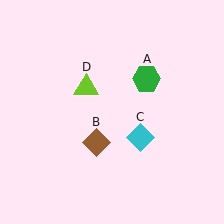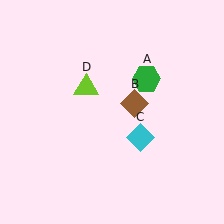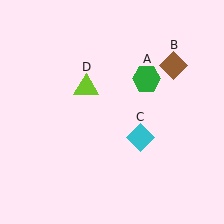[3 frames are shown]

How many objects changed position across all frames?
1 object changed position: brown diamond (object B).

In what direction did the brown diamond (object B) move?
The brown diamond (object B) moved up and to the right.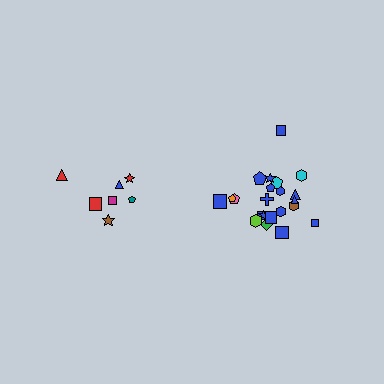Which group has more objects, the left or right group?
The right group.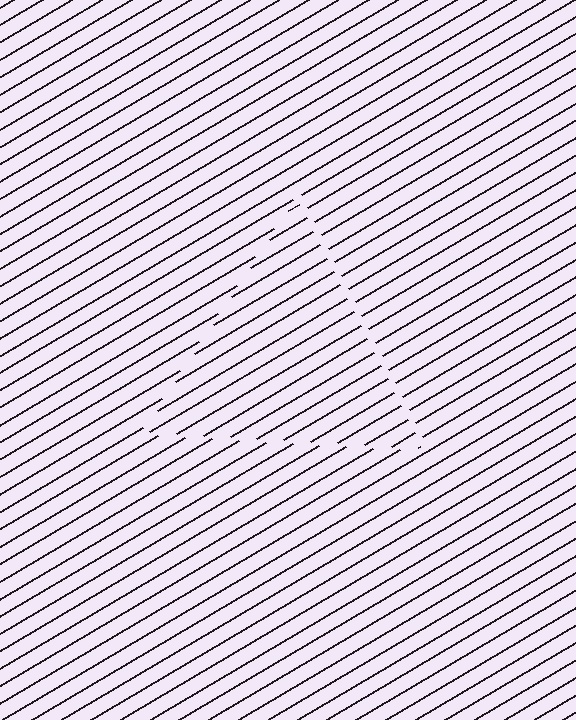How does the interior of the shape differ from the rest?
The interior of the shape contains the same grating, shifted by half a period — the contour is defined by the phase discontinuity where line-ends from the inner and outer gratings abut.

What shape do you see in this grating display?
An illusory triangle. The interior of the shape contains the same grating, shifted by half a period — the contour is defined by the phase discontinuity where line-ends from the inner and outer gratings abut.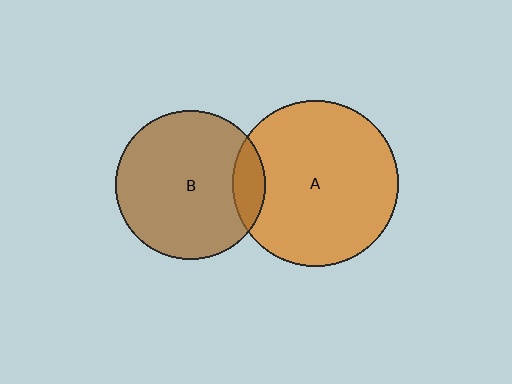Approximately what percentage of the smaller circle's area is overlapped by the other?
Approximately 10%.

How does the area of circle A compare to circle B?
Approximately 1.2 times.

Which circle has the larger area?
Circle A (orange).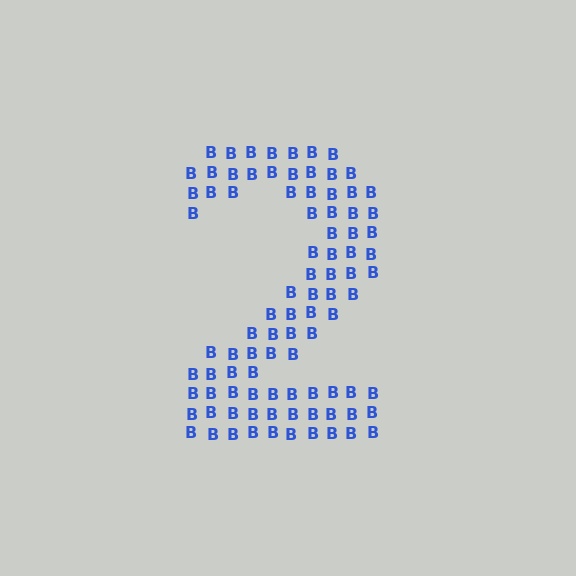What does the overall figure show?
The overall figure shows the digit 2.